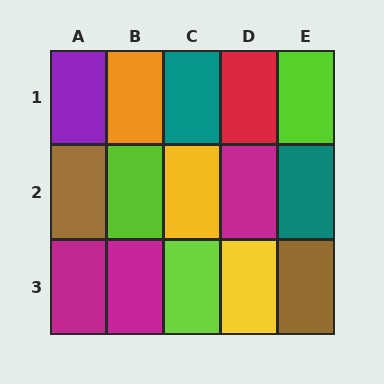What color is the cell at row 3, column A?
Magenta.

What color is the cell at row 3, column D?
Yellow.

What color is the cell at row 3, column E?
Brown.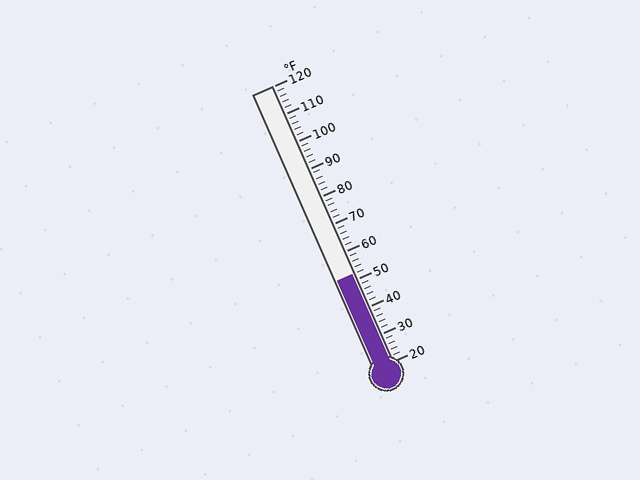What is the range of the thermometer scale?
The thermometer scale ranges from 20°F to 120°F.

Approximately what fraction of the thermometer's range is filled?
The thermometer is filled to approximately 30% of its range.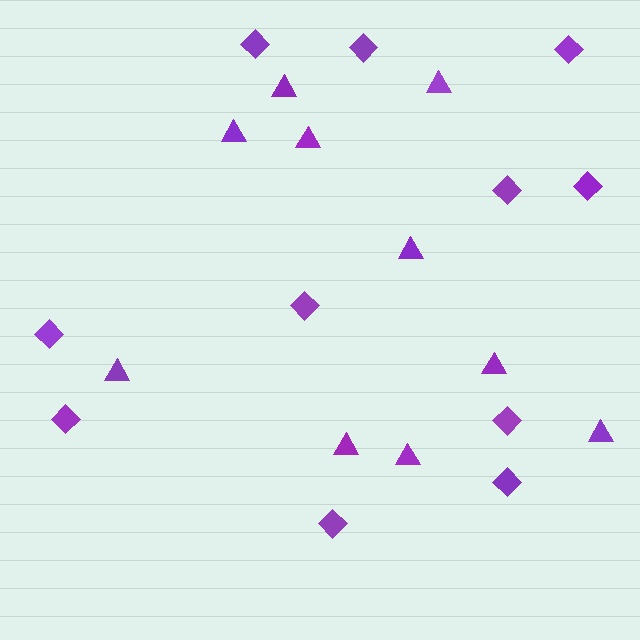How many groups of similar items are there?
There are 2 groups: one group of triangles (10) and one group of diamonds (11).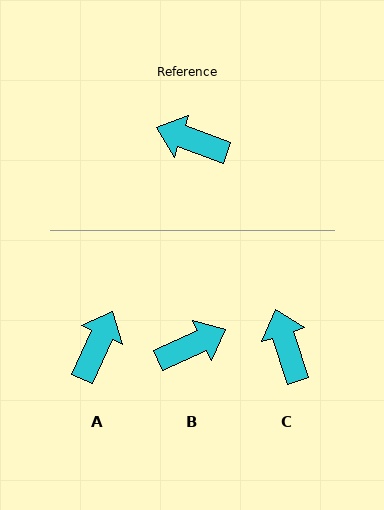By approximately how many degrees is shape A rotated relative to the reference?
Approximately 95 degrees clockwise.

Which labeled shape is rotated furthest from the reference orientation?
B, about 136 degrees away.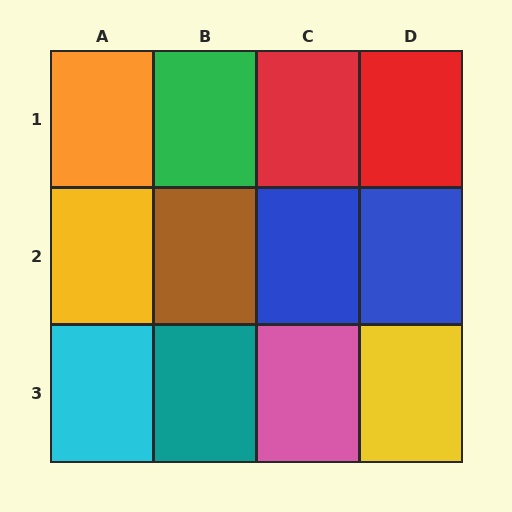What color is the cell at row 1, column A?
Orange.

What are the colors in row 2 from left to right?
Yellow, brown, blue, blue.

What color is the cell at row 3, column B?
Teal.